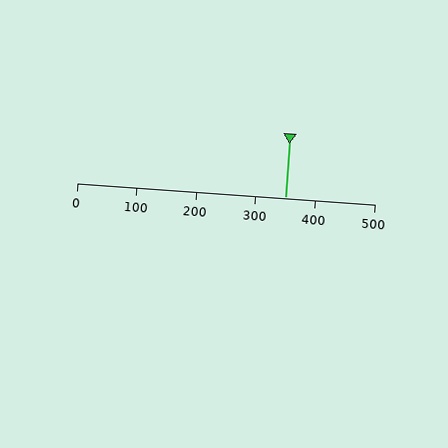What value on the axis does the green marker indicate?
The marker indicates approximately 350.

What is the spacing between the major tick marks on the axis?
The major ticks are spaced 100 apart.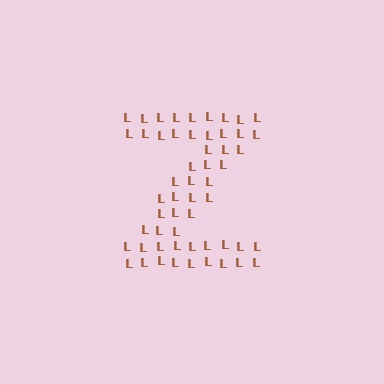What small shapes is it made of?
It is made of small letter L's.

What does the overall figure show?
The overall figure shows the letter Z.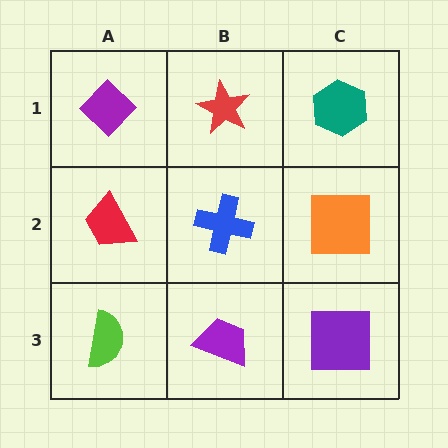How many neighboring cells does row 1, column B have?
3.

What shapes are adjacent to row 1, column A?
A red trapezoid (row 2, column A), a red star (row 1, column B).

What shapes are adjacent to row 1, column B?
A blue cross (row 2, column B), a purple diamond (row 1, column A), a teal hexagon (row 1, column C).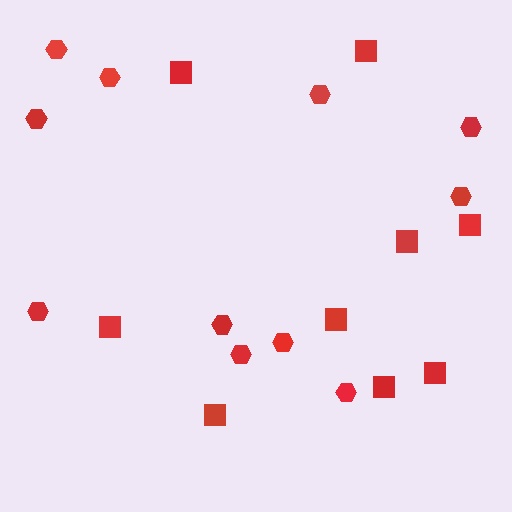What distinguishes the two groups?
There are 2 groups: one group of hexagons (11) and one group of squares (9).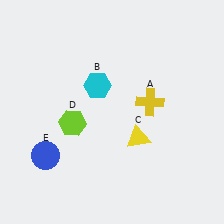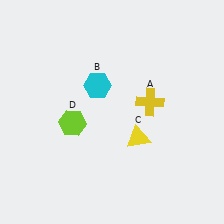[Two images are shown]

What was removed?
The blue circle (E) was removed in Image 2.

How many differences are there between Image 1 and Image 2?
There is 1 difference between the two images.